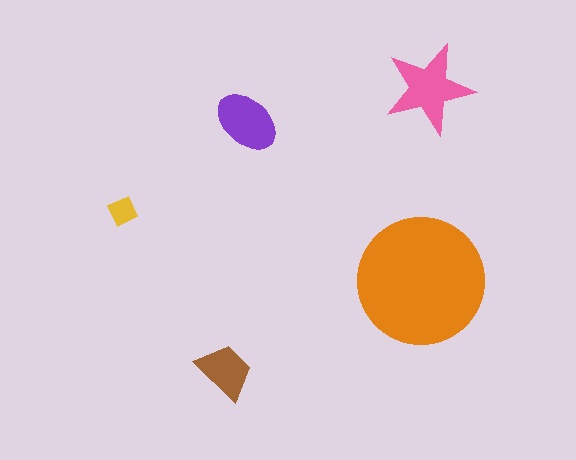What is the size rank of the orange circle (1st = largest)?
1st.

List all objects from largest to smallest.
The orange circle, the pink star, the purple ellipse, the brown trapezoid, the yellow diamond.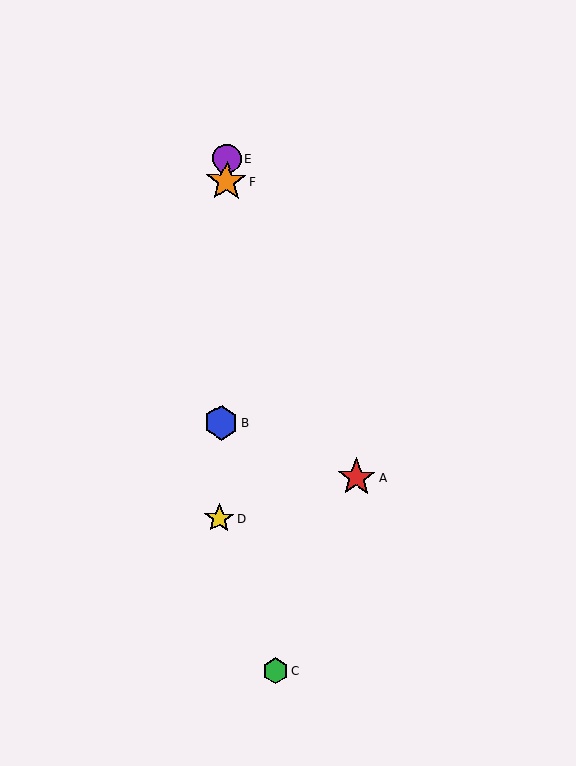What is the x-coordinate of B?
Object B is at x≈221.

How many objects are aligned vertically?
4 objects (B, D, E, F) are aligned vertically.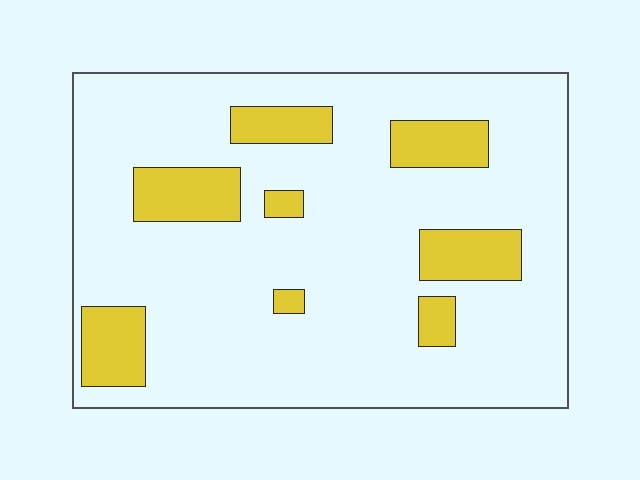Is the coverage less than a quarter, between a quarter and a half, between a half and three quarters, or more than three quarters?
Less than a quarter.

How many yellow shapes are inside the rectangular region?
8.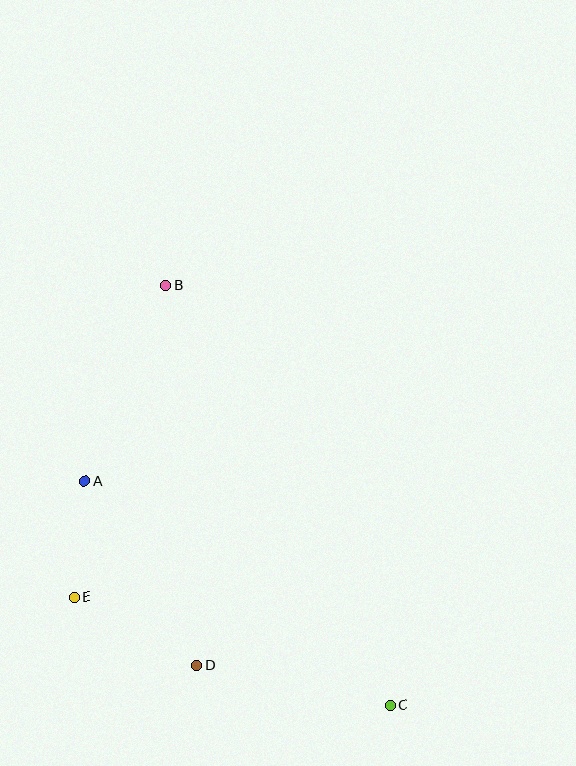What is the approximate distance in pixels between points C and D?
The distance between C and D is approximately 198 pixels.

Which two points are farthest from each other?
Points B and C are farthest from each other.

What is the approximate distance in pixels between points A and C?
The distance between A and C is approximately 379 pixels.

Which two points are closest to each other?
Points A and E are closest to each other.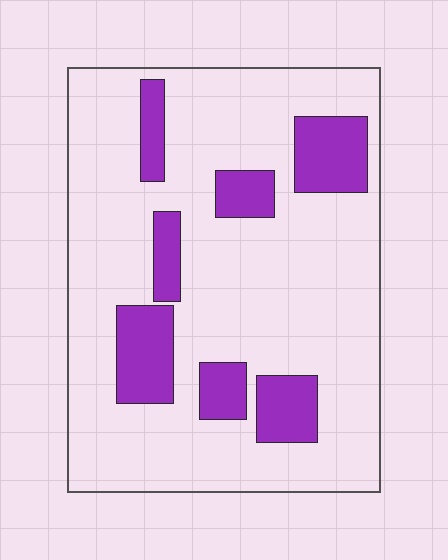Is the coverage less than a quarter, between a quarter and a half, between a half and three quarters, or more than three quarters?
Less than a quarter.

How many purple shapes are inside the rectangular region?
7.